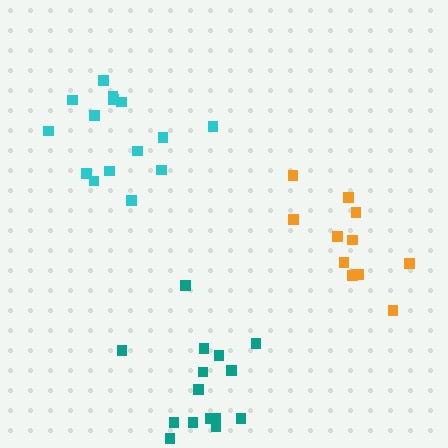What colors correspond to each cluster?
The clusters are colored: orange, teal, cyan.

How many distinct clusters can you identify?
There are 3 distinct clusters.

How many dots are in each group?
Group 1: 12 dots, Group 2: 15 dots, Group 3: 15 dots (42 total).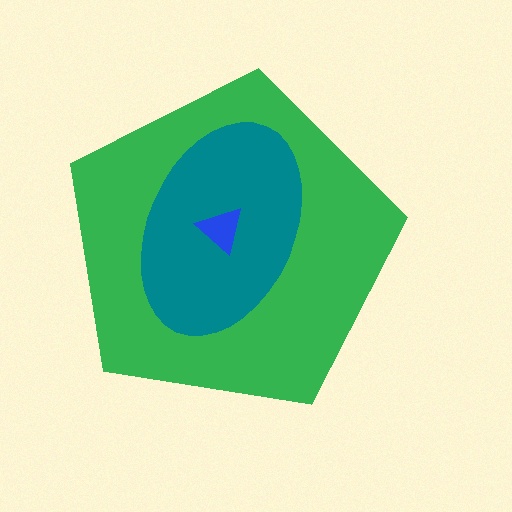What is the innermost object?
The blue triangle.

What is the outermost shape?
The green pentagon.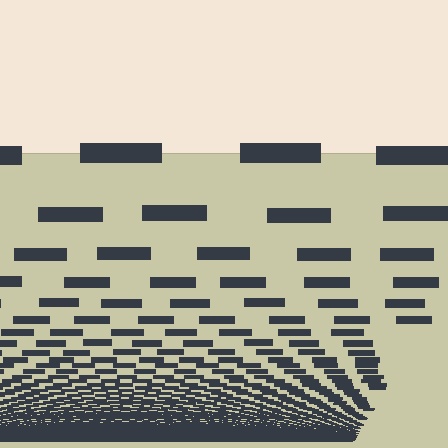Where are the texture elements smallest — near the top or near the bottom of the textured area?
Near the bottom.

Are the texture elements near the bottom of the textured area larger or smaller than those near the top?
Smaller. The gradient is inverted — elements near the bottom are smaller and denser.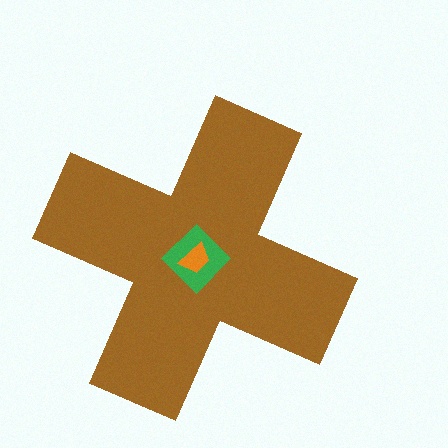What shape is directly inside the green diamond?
The orange trapezoid.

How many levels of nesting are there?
3.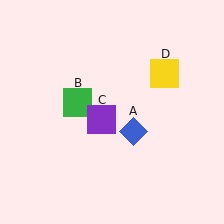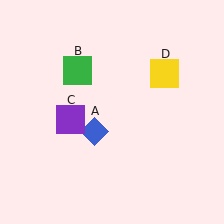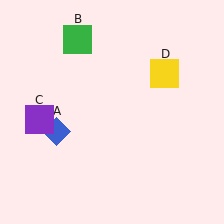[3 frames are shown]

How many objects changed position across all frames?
3 objects changed position: blue diamond (object A), green square (object B), purple square (object C).